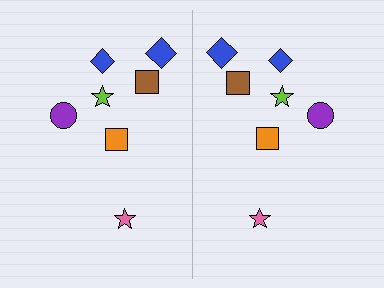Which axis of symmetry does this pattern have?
The pattern has a vertical axis of symmetry running through the center of the image.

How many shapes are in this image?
There are 14 shapes in this image.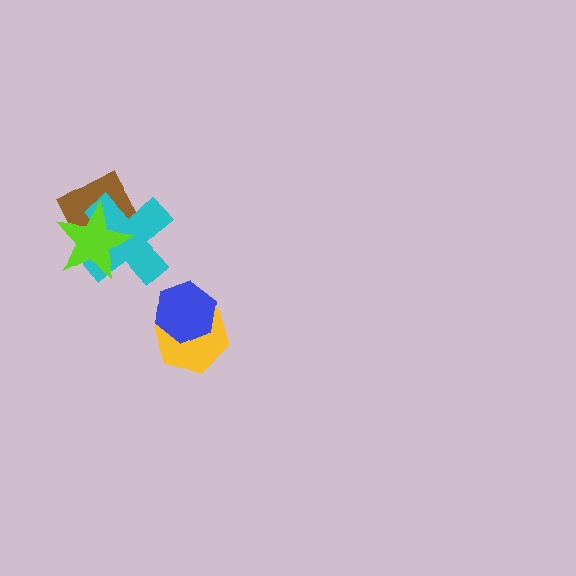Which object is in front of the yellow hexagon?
The blue hexagon is in front of the yellow hexagon.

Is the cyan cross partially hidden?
Yes, it is partially covered by another shape.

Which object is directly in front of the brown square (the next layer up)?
The cyan cross is directly in front of the brown square.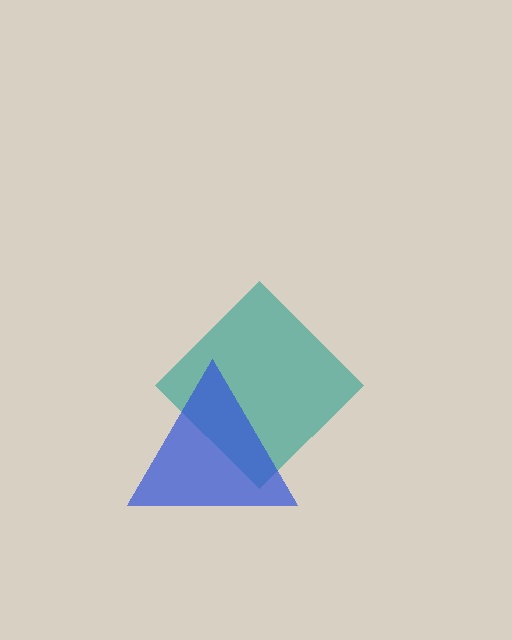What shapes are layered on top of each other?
The layered shapes are: a teal diamond, a blue triangle.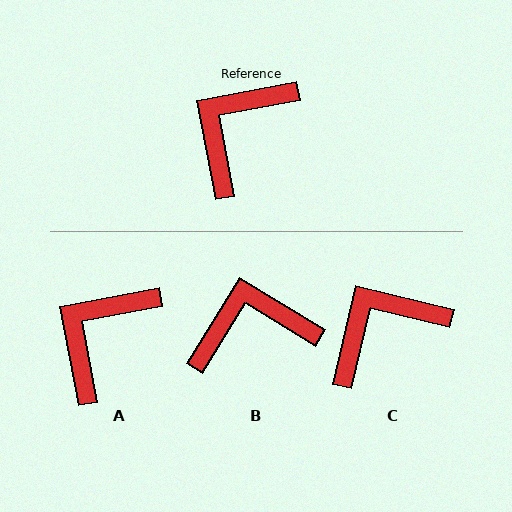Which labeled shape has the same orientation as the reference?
A.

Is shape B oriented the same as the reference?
No, it is off by about 42 degrees.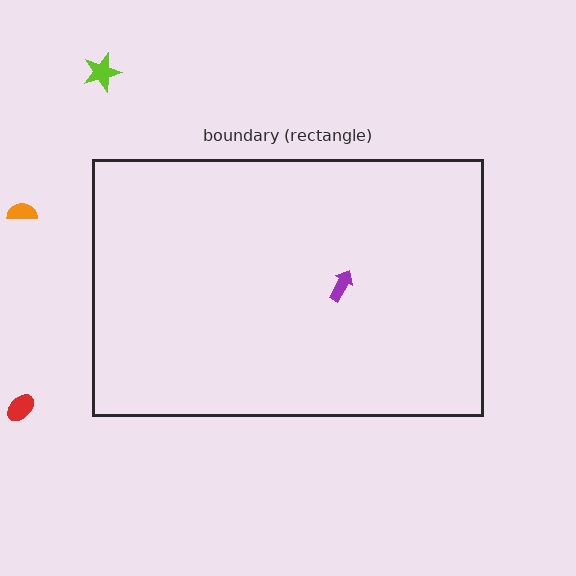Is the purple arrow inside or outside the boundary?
Inside.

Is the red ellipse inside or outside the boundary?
Outside.